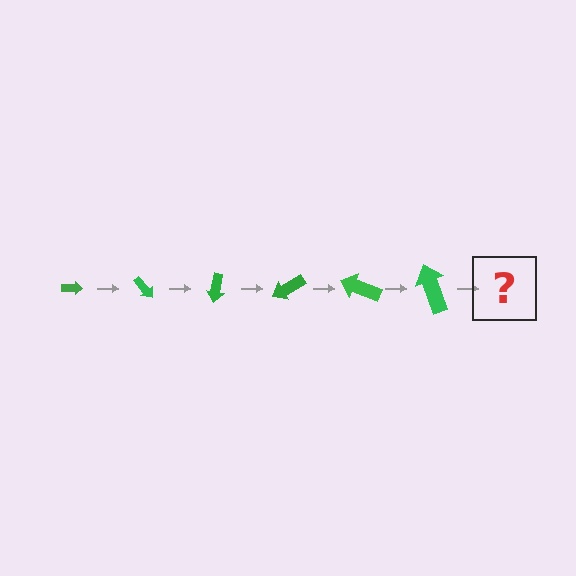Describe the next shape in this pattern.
It should be an arrow, larger than the previous one and rotated 300 degrees from the start.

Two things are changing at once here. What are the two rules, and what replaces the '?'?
The two rules are that the arrow grows larger each step and it rotates 50 degrees each step. The '?' should be an arrow, larger than the previous one and rotated 300 degrees from the start.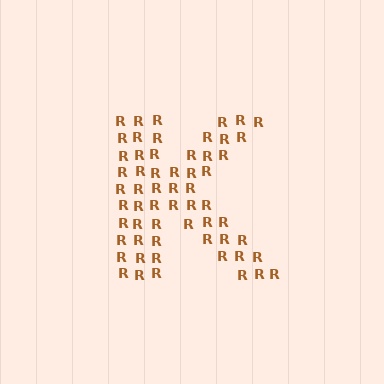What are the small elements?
The small elements are letter R's.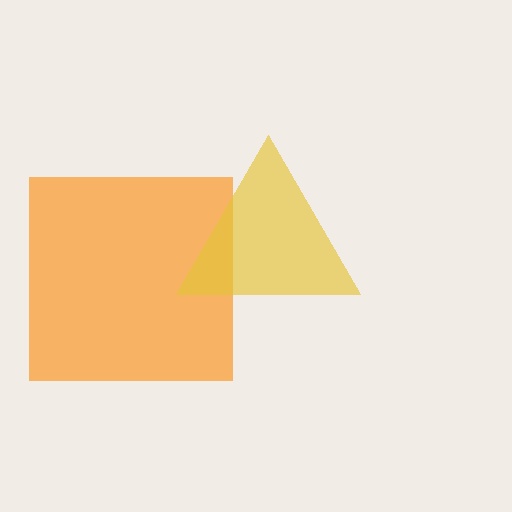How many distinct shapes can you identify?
There are 2 distinct shapes: an orange square, a yellow triangle.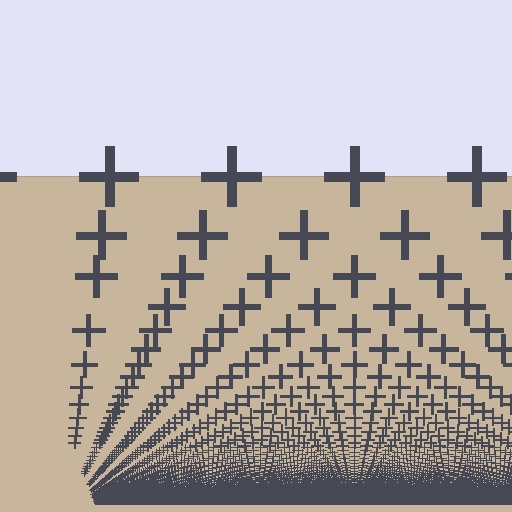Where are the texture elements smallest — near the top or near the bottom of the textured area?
Near the bottom.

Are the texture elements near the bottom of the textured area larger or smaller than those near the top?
Smaller. The gradient is inverted — elements near the bottom are smaller and denser.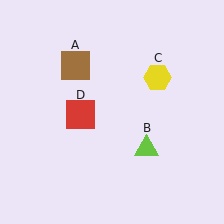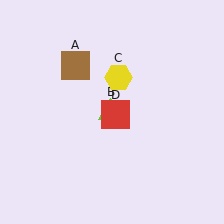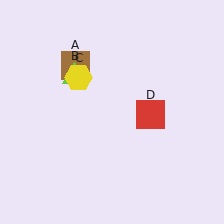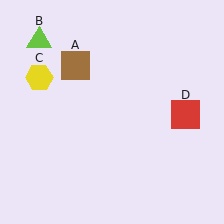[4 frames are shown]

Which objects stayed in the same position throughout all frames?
Brown square (object A) remained stationary.